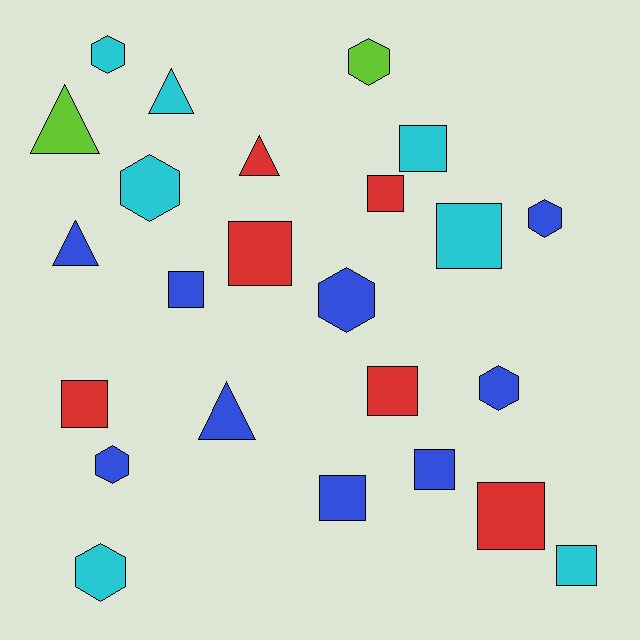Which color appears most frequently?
Blue, with 9 objects.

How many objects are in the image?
There are 24 objects.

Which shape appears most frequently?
Square, with 11 objects.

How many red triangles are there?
There is 1 red triangle.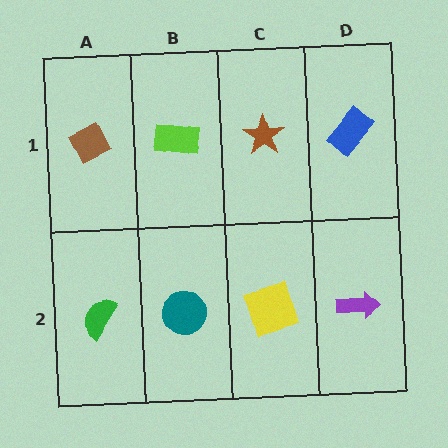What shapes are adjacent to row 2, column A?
A brown diamond (row 1, column A), a teal circle (row 2, column B).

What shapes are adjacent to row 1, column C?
A yellow square (row 2, column C), a lime rectangle (row 1, column B), a blue rectangle (row 1, column D).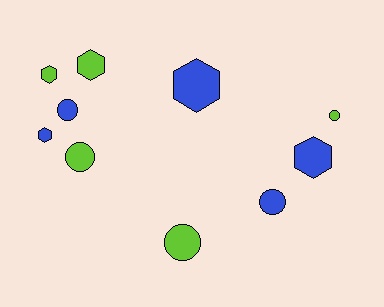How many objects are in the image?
There are 10 objects.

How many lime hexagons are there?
There are 2 lime hexagons.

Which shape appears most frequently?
Hexagon, with 5 objects.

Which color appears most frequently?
Lime, with 5 objects.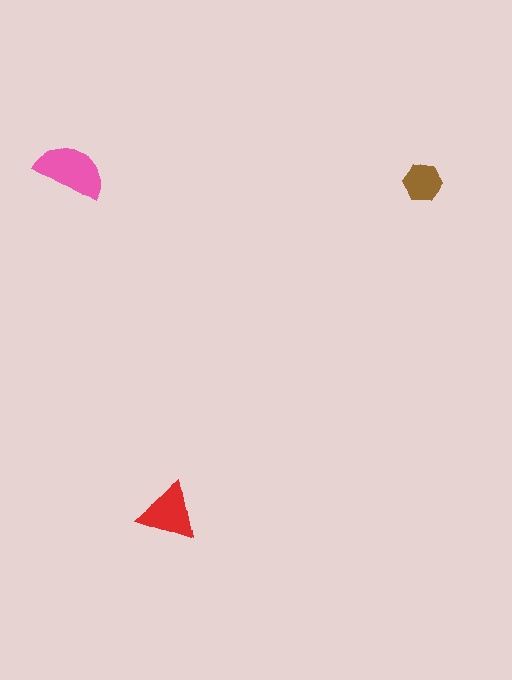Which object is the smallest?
The brown hexagon.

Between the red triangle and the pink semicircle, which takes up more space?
The pink semicircle.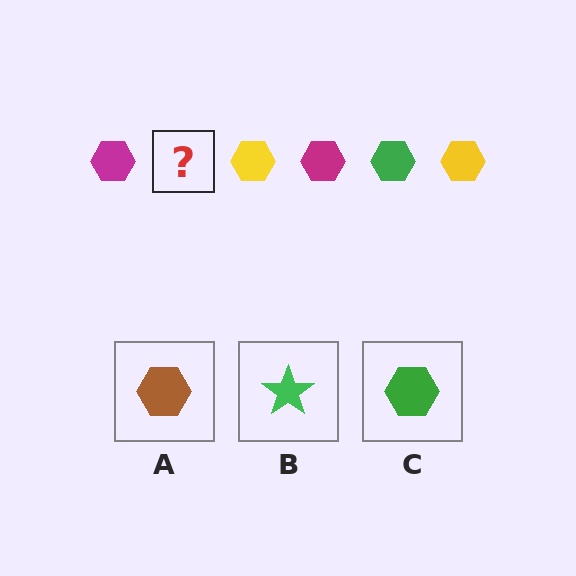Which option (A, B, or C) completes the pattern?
C.